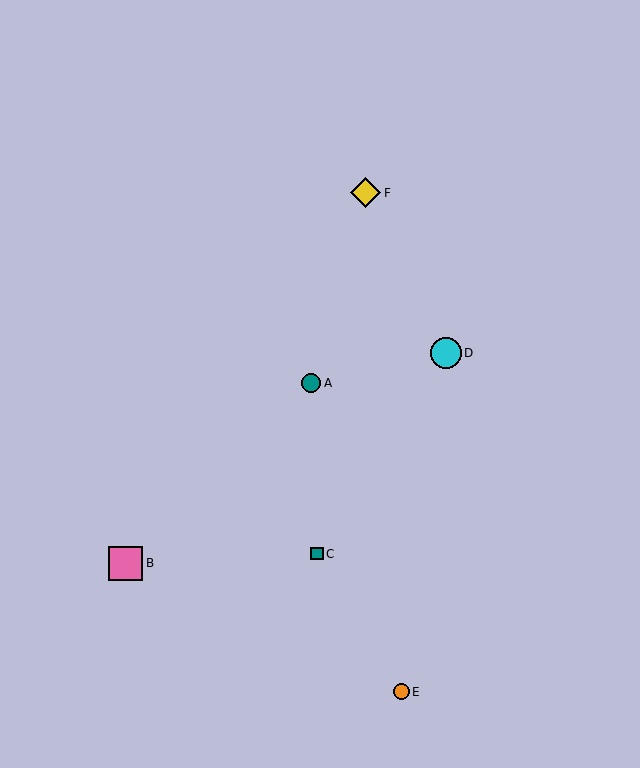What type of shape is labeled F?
Shape F is a yellow diamond.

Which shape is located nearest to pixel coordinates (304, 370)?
The teal circle (labeled A) at (311, 383) is nearest to that location.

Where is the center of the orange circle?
The center of the orange circle is at (402, 692).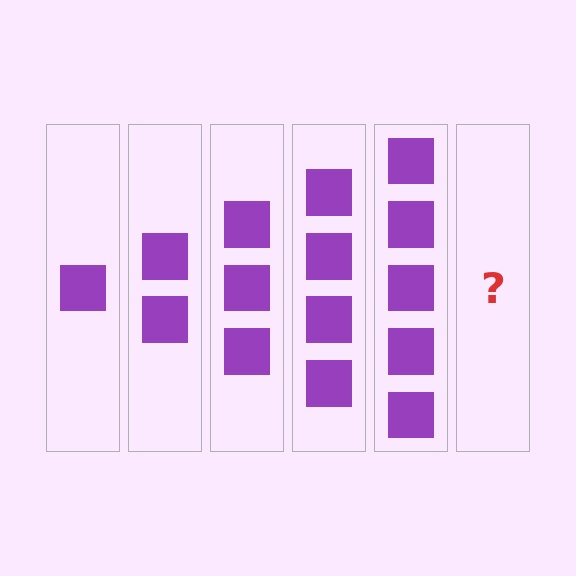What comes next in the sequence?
The next element should be 6 squares.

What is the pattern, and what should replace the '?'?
The pattern is that each step adds one more square. The '?' should be 6 squares.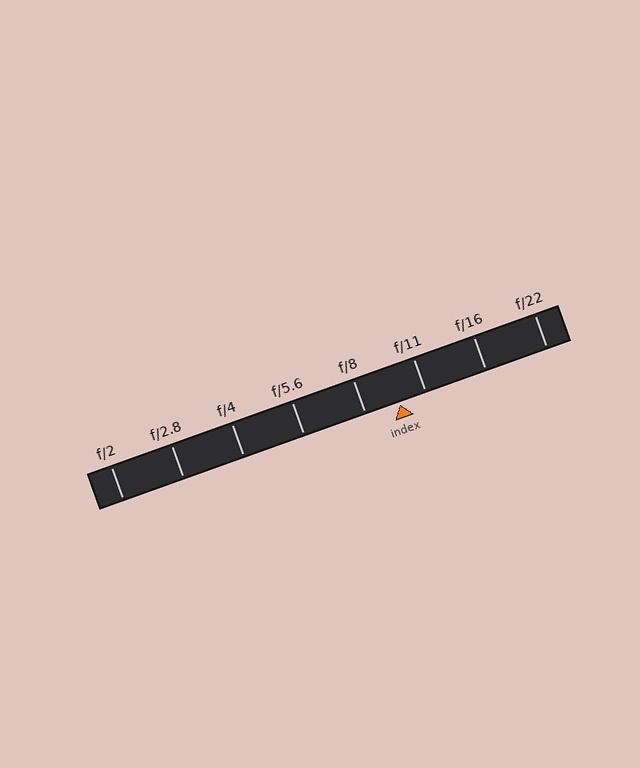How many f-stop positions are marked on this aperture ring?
There are 8 f-stop positions marked.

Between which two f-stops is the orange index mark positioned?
The index mark is between f/8 and f/11.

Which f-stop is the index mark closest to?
The index mark is closest to f/11.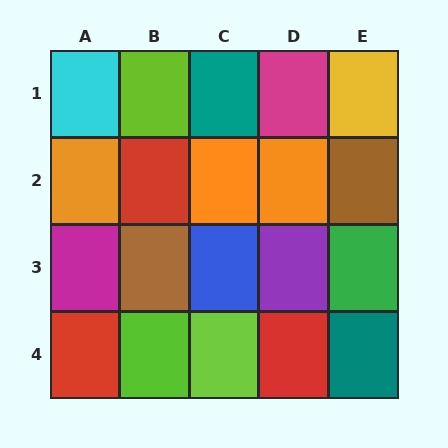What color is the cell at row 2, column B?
Red.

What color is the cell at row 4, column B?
Lime.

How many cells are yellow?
1 cell is yellow.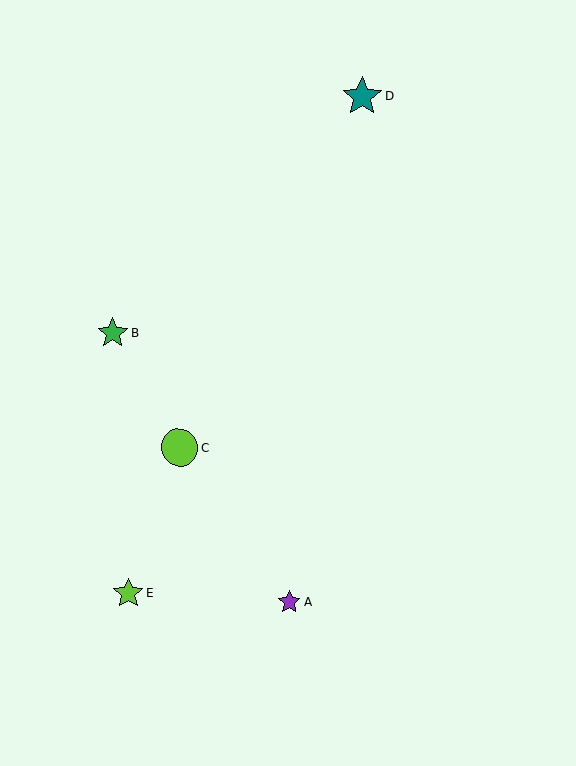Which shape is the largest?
The teal star (labeled D) is the largest.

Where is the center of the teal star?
The center of the teal star is at (362, 97).